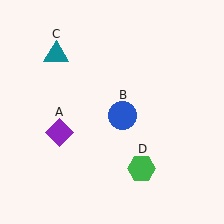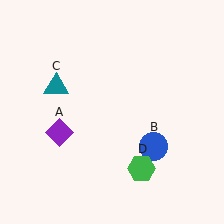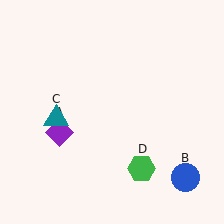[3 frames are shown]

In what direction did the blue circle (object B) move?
The blue circle (object B) moved down and to the right.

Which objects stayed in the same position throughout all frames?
Purple diamond (object A) and green hexagon (object D) remained stationary.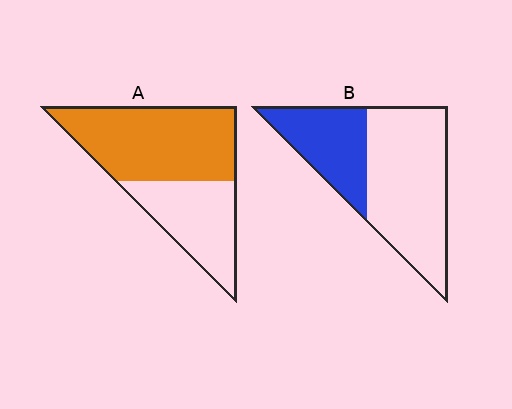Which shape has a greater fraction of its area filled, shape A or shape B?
Shape A.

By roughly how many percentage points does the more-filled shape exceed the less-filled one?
By roughly 25 percentage points (A over B).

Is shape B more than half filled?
No.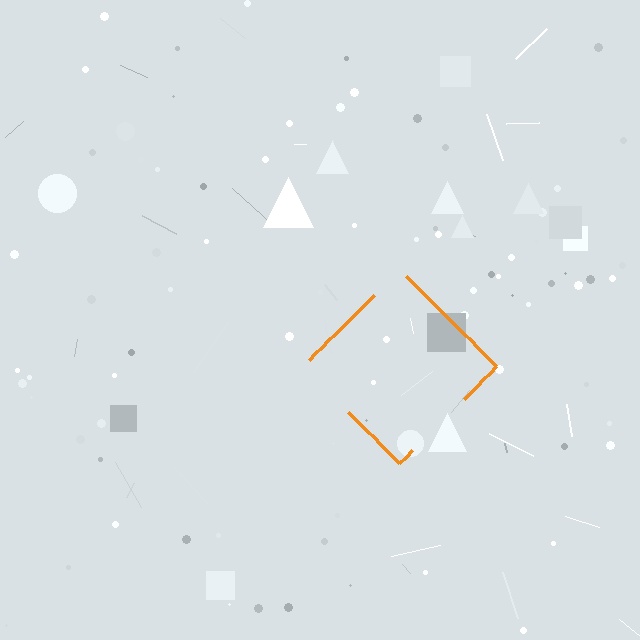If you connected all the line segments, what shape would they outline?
They would outline a diamond.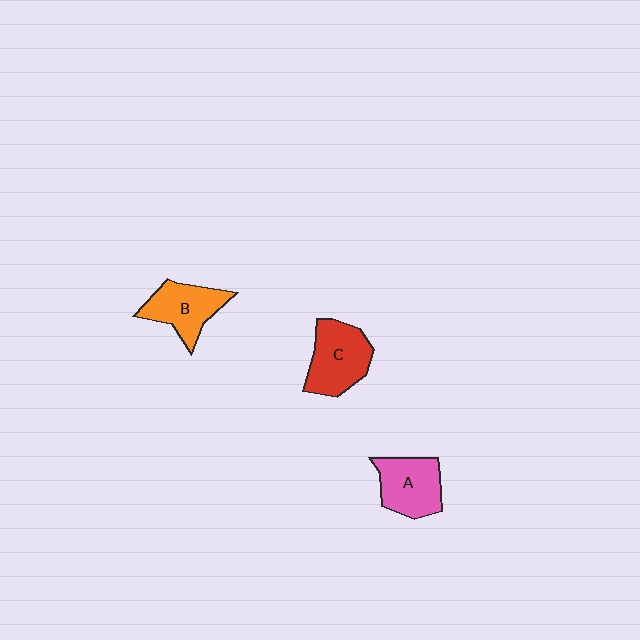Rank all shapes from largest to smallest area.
From largest to smallest: C (red), A (pink), B (orange).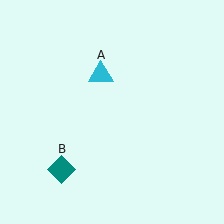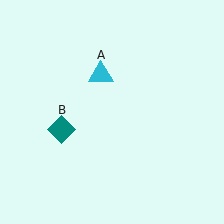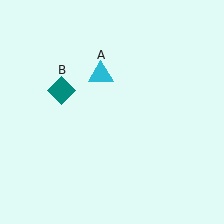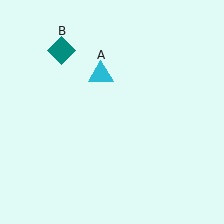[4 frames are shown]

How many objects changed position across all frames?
1 object changed position: teal diamond (object B).